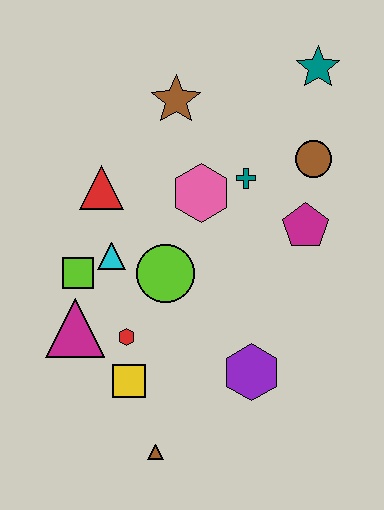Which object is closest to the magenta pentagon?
The brown circle is closest to the magenta pentagon.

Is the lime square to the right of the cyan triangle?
No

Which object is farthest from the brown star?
The brown triangle is farthest from the brown star.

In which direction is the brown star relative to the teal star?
The brown star is to the left of the teal star.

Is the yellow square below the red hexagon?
Yes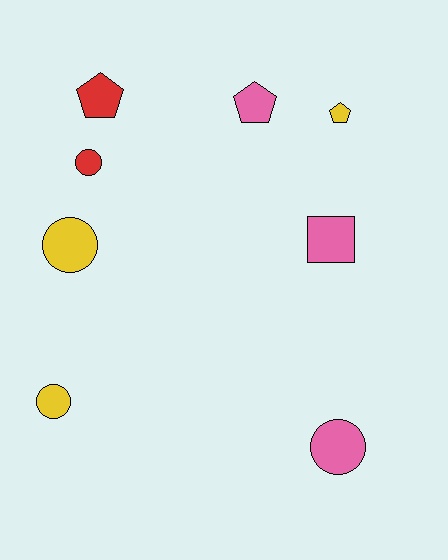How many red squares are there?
There are no red squares.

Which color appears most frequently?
Pink, with 3 objects.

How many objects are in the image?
There are 8 objects.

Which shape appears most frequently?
Circle, with 4 objects.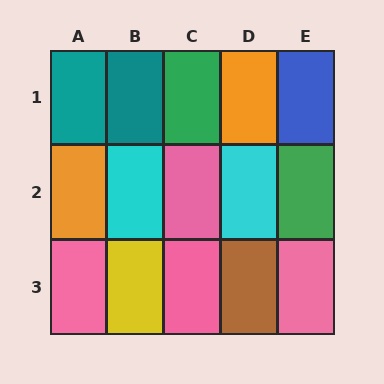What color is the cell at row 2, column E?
Green.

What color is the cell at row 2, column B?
Cyan.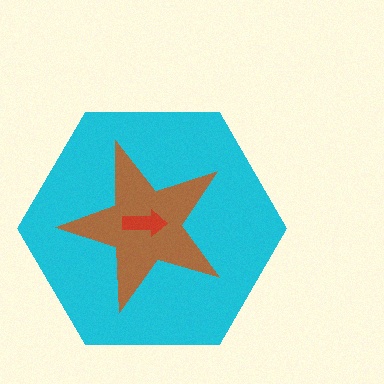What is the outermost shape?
The cyan hexagon.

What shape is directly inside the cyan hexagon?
The brown star.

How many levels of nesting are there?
3.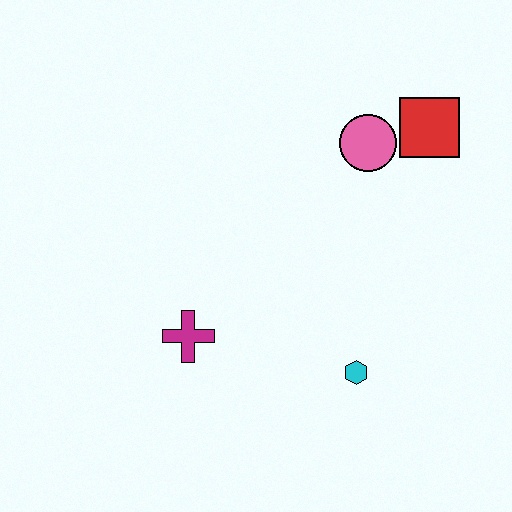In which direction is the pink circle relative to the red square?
The pink circle is to the left of the red square.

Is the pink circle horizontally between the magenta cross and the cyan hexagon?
No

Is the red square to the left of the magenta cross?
No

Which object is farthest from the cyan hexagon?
The red square is farthest from the cyan hexagon.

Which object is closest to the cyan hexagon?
The magenta cross is closest to the cyan hexagon.